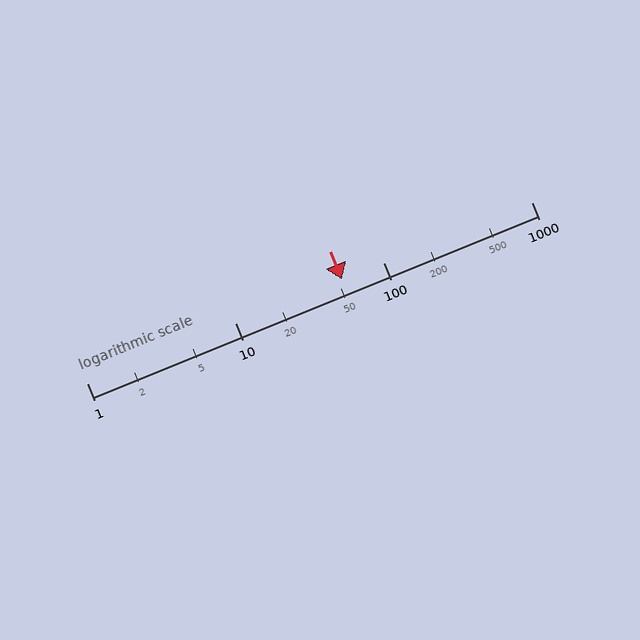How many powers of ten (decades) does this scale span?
The scale spans 3 decades, from 1 to 1000.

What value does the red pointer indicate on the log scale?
The pointer indicates approximately 53.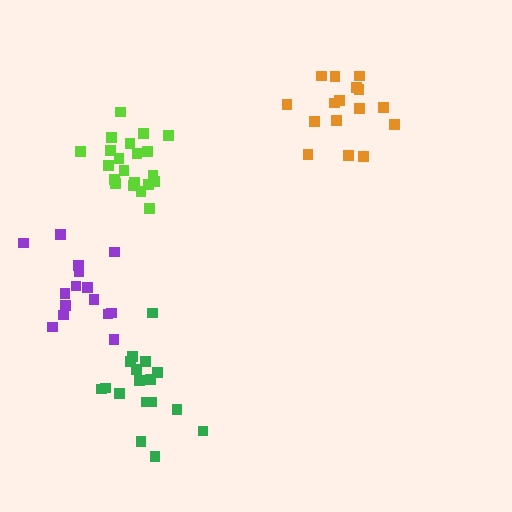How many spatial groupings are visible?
There are 4 spatial groupings.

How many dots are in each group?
Group 1: 21 dots, Group 2: 17 dots, Group 3: 15 dots, Group 4: 16 dots (69 total).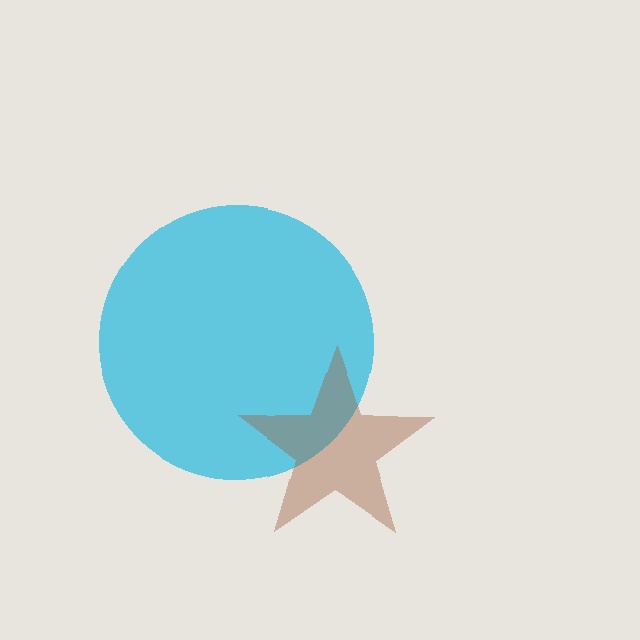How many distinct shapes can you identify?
There are 2 distinct shapes: a cyan circle, a brown star.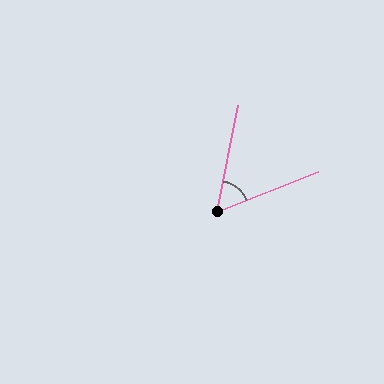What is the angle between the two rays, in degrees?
Approximately 57 degrees.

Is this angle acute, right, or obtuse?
It is acute.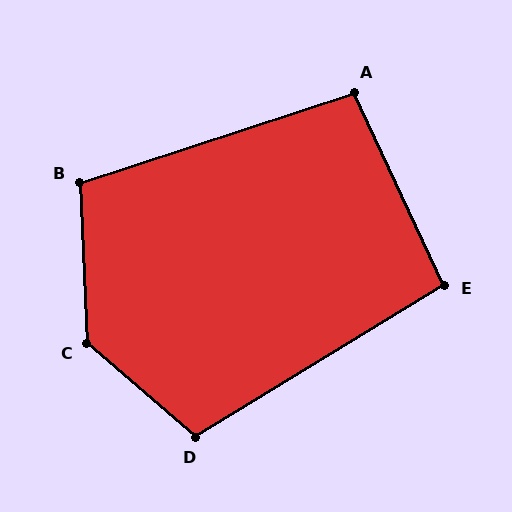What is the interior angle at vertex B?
Approximately 106 degrees (obtuse).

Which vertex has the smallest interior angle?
E, at approximately 96 degrees.